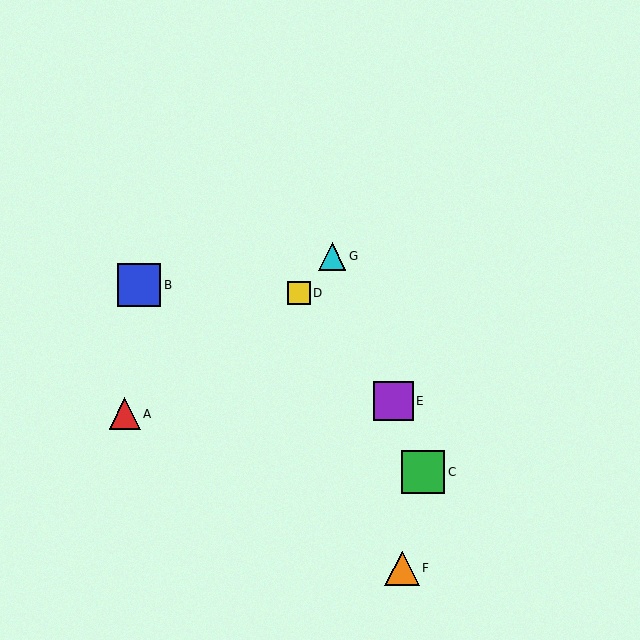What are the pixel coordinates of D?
Object D is at (299, 293).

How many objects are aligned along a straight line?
3 objects (C, E, G) are aligned along a straight line.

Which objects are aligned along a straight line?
Objects C, E, G are aligned along a straight line.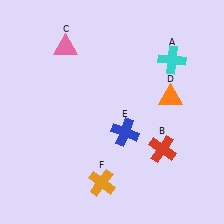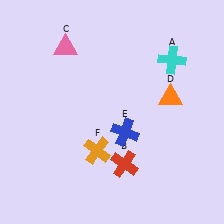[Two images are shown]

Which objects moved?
The objects that moved are: the red cross (B), the orange cross (F).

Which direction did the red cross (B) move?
The red cross (B) moved left.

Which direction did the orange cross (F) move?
The orange cross (F) moved up.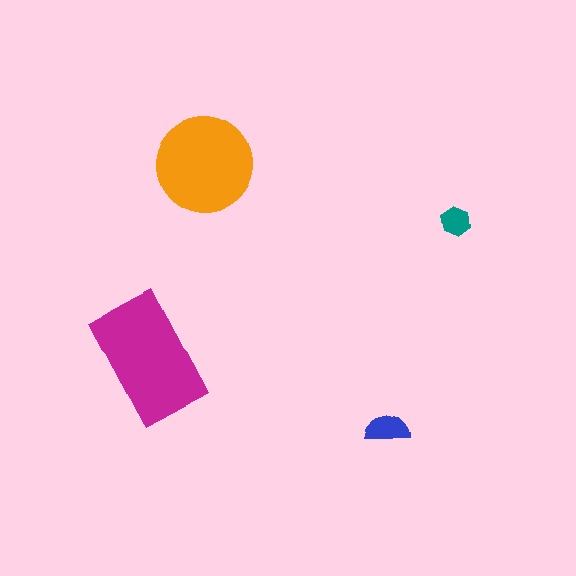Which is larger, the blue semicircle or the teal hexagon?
The blue semicircle.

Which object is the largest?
The magenta rectangle.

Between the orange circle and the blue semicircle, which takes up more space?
The orange circle.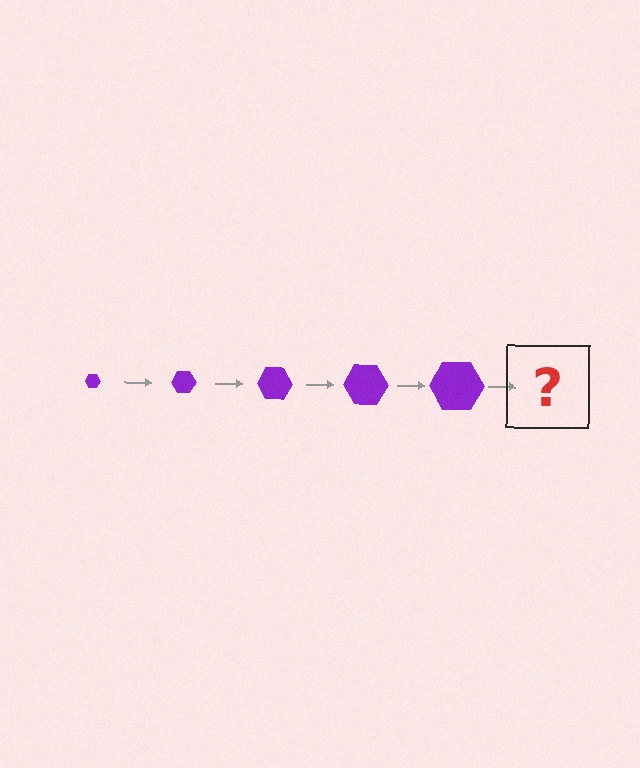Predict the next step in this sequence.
The next step is a purple hexagon, larger than the previous one.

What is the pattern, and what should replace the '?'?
The pattern is that the hexagon gets progressively larger each step. The '?' should be a purple hexagon, larger than the previous one.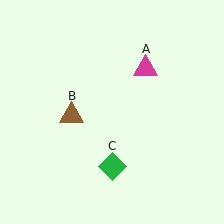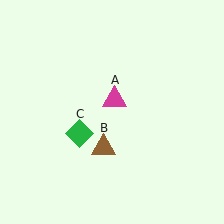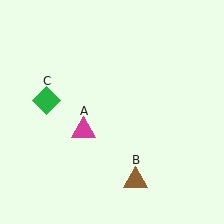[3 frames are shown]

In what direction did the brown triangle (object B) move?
The brown triangle (object B) moved down and to the right.